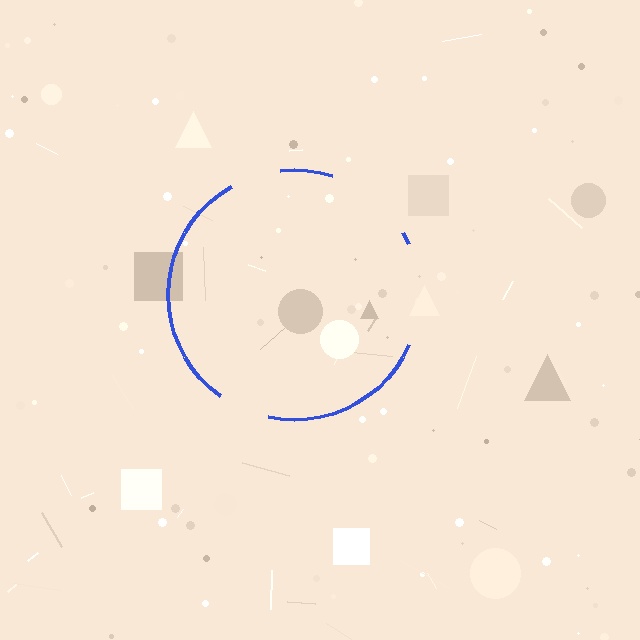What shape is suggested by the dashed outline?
The dashed outline suggests a circle.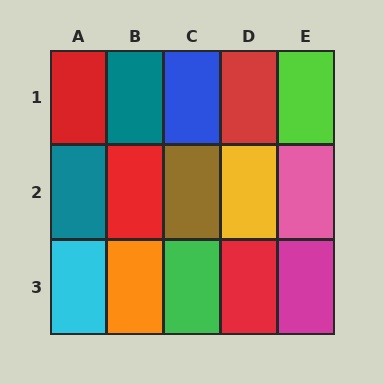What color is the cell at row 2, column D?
Yellow.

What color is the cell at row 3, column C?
Green.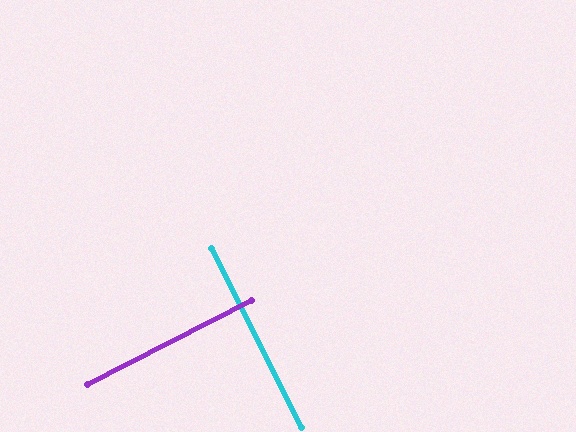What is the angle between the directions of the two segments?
Approximately 90 degrees.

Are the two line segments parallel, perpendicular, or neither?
Perpendicular — they meet at approximately 90°.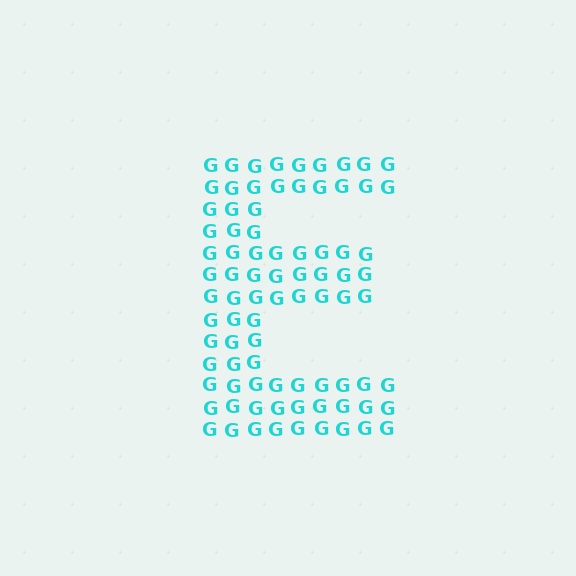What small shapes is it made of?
It is made of small letter G's.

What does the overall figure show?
The overall figure shows the letter E.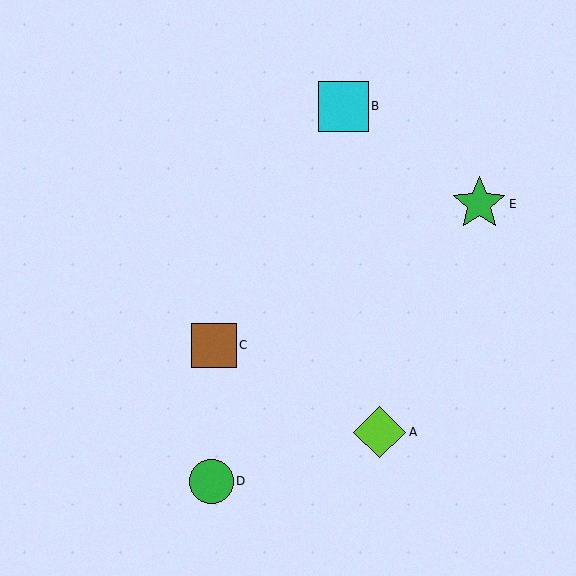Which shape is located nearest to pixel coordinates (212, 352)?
The brown square (labeled C) at (214, 345) is nearest to that location.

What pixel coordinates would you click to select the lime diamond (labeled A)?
Click at (380, 432) to select the lime diamond A.